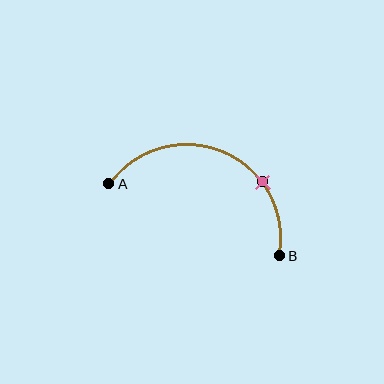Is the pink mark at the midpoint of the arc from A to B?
No. The pink mark lies on the arc but is closer to endpoint B. The arc midpoint would be at the point on the curve equidistant along the arc from both A and B.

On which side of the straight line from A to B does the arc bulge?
The arc bulges above the straight line connecting A and B.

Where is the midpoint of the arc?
The arc midpoint is the point on the curve farthest from the straight line joining A and B. It sits above that line.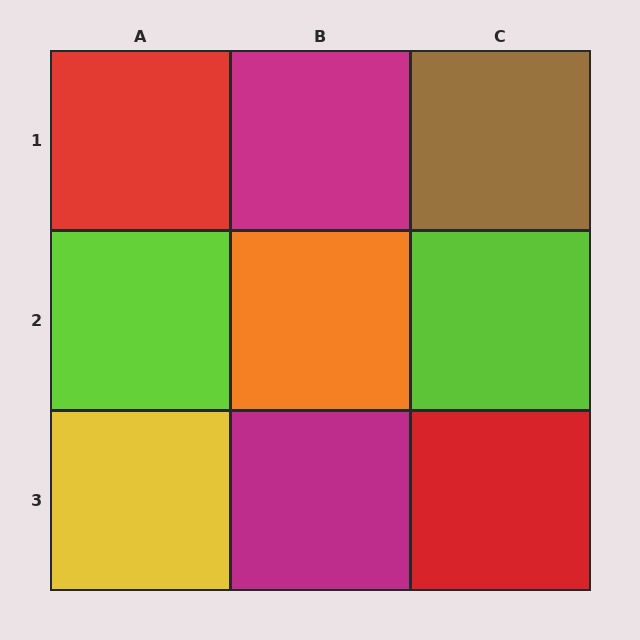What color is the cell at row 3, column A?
Yellow.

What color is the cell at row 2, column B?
Orange.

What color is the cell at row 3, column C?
Red.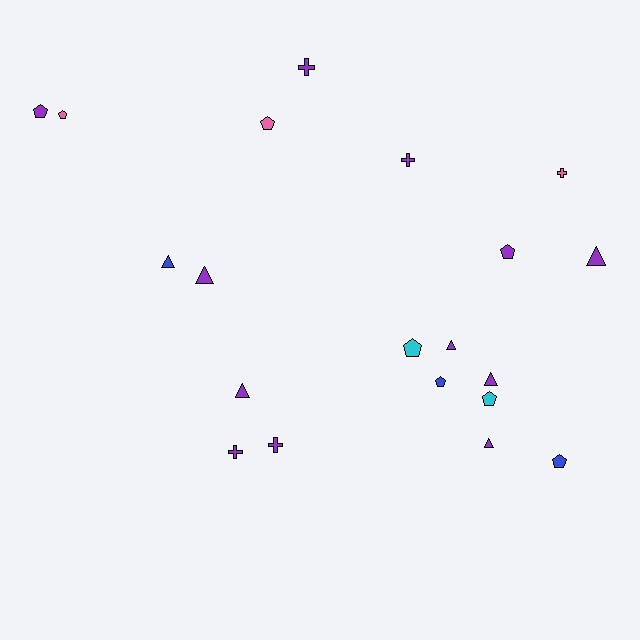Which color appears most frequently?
Purple, with 12 objects.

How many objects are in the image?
There are 20 objects.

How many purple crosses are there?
There are 4 purple crosses.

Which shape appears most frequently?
Pentagon, with 8 objects.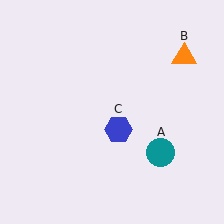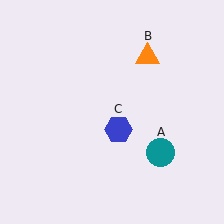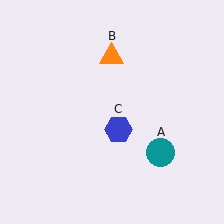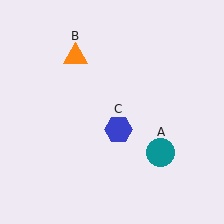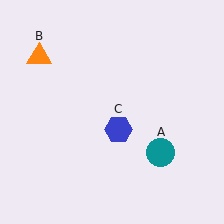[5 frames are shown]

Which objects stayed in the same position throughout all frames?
Teal circle (object A) and blue hexagon (object C) remained stationary.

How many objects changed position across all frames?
1 object changed position: orange triangle (object B).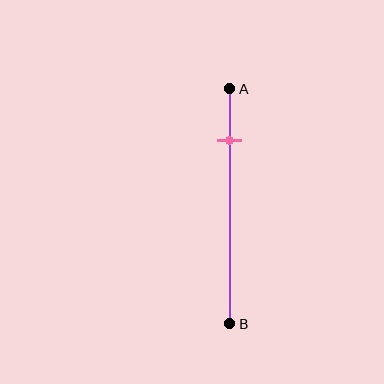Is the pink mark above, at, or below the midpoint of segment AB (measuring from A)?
The pink mark is above the midpoint of segment AB.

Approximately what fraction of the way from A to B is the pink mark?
The pink mark is approximately 20% of the way from A to B.